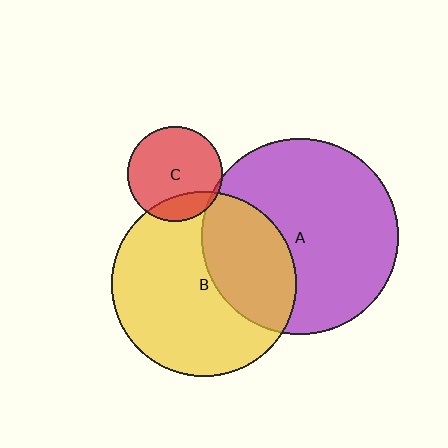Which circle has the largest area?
Circle A (purple).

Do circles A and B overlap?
Yes.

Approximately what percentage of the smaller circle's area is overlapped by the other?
Approximately 35%.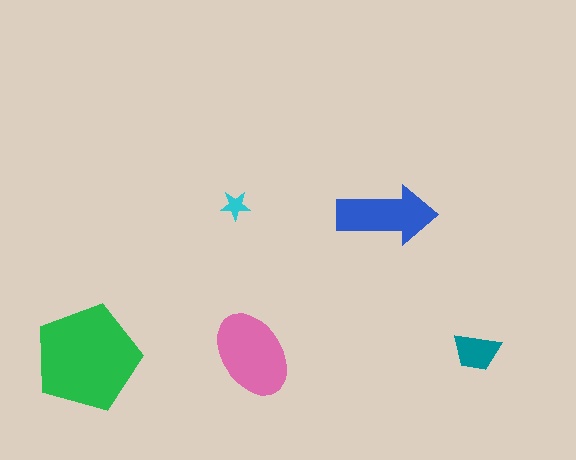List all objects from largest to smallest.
The green pentagon, the pink ellipse, the blue arrow, the teal trapezoid, the cyan star.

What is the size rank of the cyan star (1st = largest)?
5th.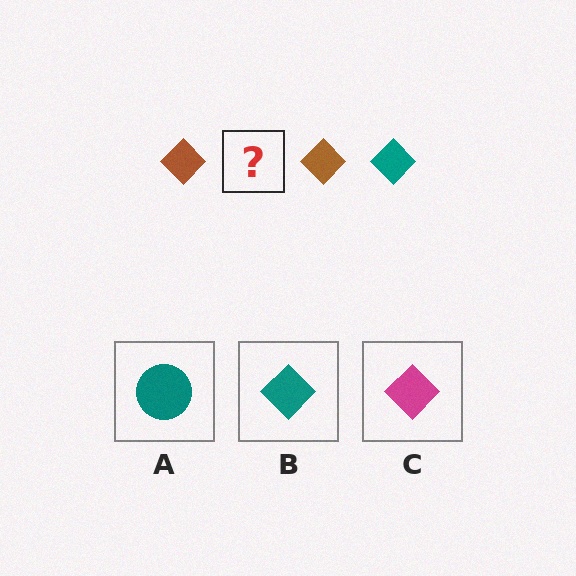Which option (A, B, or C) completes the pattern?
B.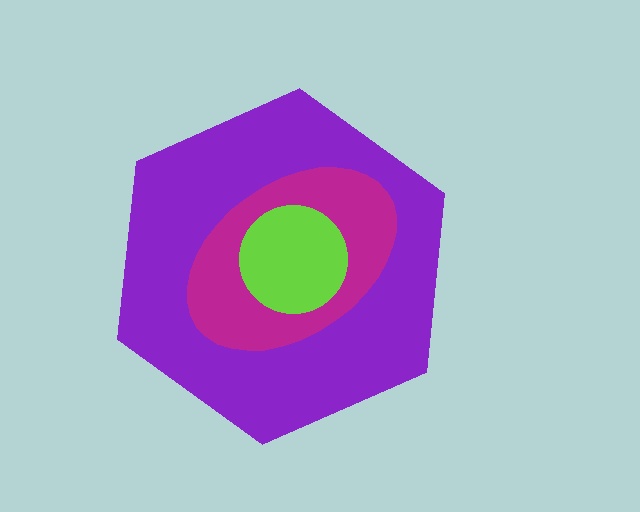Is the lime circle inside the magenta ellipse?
Yes.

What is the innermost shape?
The lime circle.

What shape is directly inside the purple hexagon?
The magenta ellipse.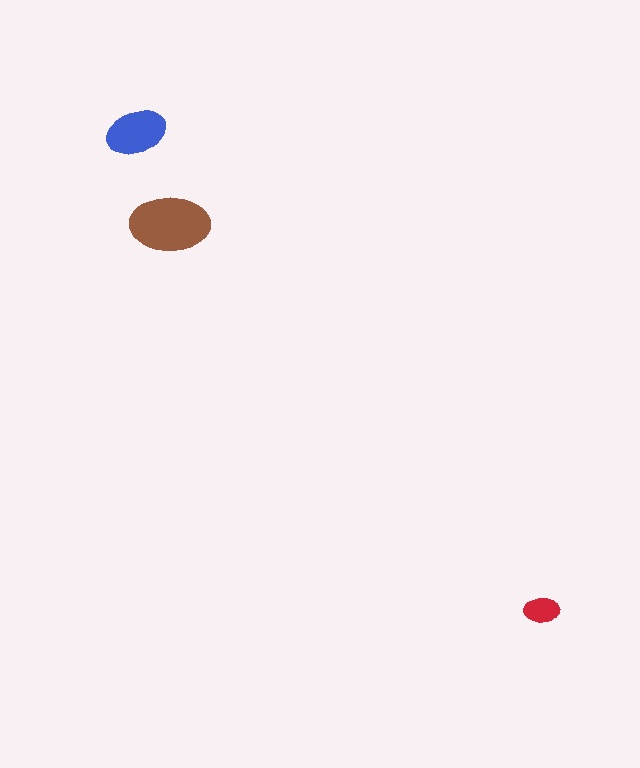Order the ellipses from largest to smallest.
the brown one, the blue one, the red one.